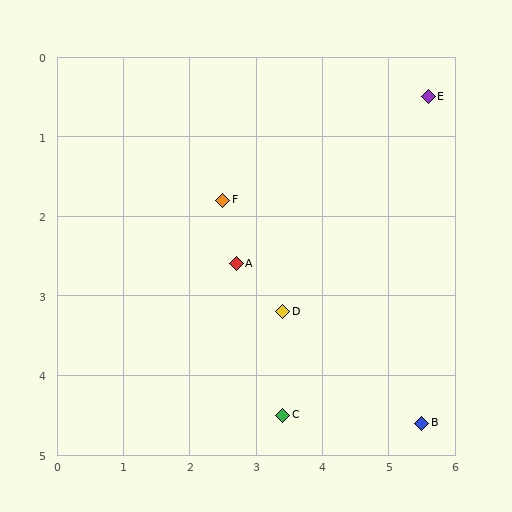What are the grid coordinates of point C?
Point C is at approximately (3.4, 4.5).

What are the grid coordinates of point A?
Point A is at approximately (2.7, 2.6).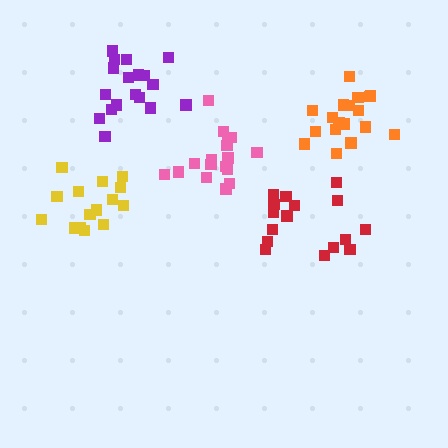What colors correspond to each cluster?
The clusters are colored: red, yellow, pink, purple, orange.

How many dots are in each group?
Group 1: 16 dots, Group 2: 15 dots, Group 3: 17 dots, Group 4: 18 dots, Group 5: 18 dots (84 total).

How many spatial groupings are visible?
There are 5 spatial groupings.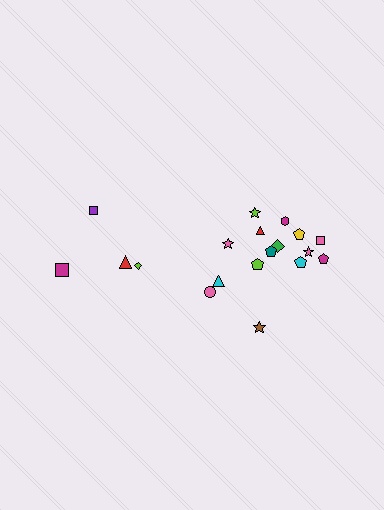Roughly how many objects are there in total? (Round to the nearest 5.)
Roughly 20 objects in total.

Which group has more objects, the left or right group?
The right group.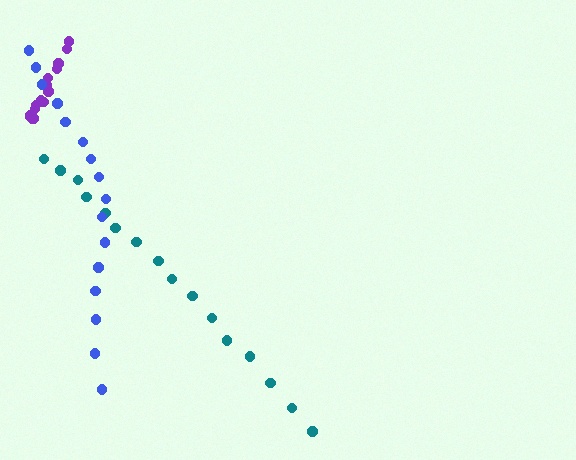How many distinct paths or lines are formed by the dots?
There are 3 distinct paths.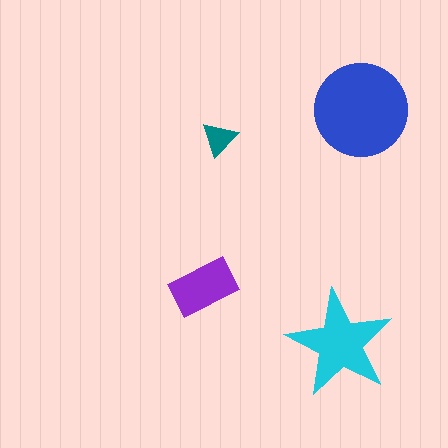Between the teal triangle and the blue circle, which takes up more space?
The blue circle.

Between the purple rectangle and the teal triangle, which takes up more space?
The purple rectangle.